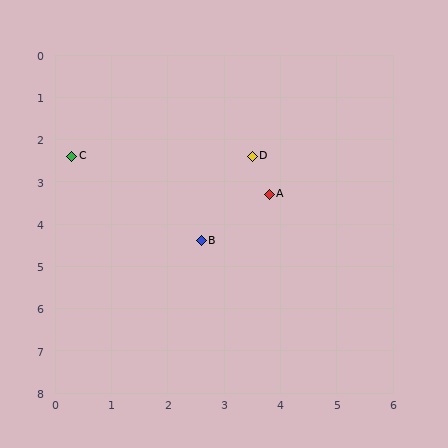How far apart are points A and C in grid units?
Points A and C are about 3.6 grid units apart.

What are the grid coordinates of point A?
Point A is at approximately (3.8, 3.3).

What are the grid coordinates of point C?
Point C is at approximately (0.3, 2.4).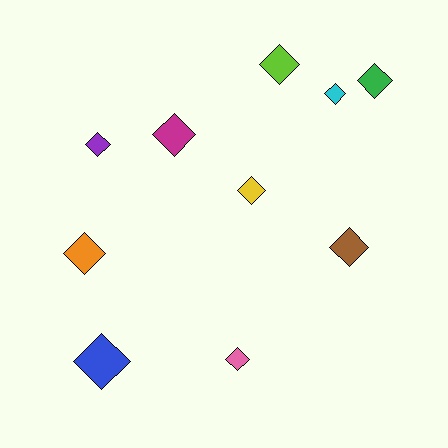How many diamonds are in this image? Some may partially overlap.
There are 10 diamonds.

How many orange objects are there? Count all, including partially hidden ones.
There is 1 orange object.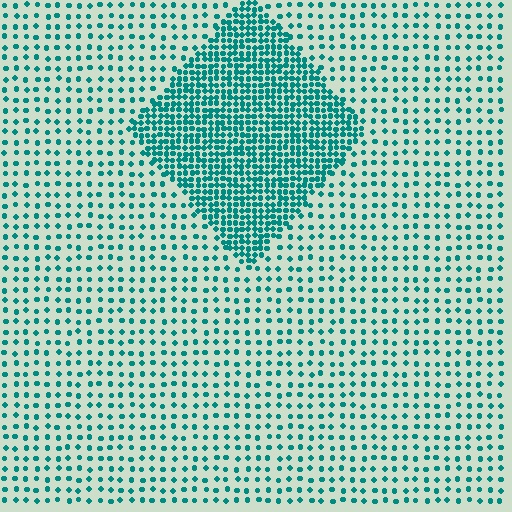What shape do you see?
I see a diamond.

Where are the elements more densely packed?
The elements are more densely packed inside the diamond boundary.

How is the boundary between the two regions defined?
The boundary is defined by a change in element density (approximately 2.8x ratio). All elements are the same color, size, and shape.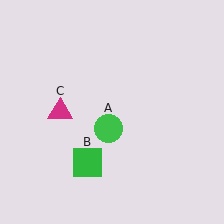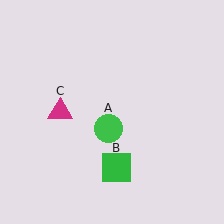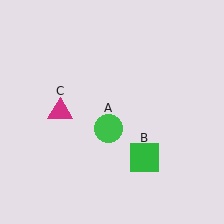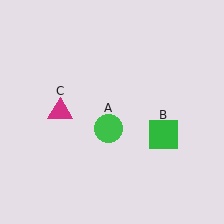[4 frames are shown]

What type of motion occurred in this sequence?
The green square (object B) rotated counterclockwise around the center of the scene.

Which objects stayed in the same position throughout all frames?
Green circle (object A) and magenta triangle (object C) remained stationary.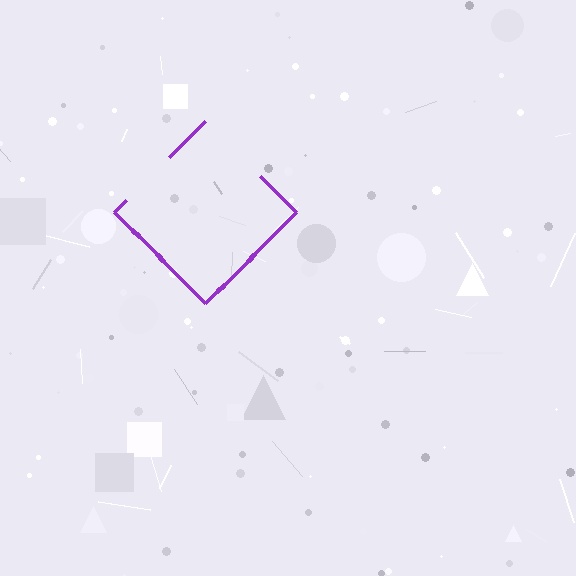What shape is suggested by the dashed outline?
The dashed outline suggests a diamond.